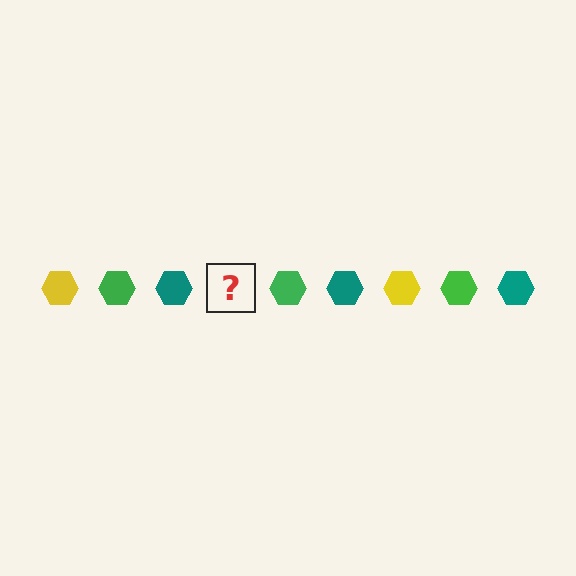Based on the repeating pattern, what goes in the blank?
The blank should be a yellow hexagon.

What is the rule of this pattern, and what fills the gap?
The rule is that the pattern cycles through yellow, green, teal hexagons. The gap should be filled with a yellow hexagon.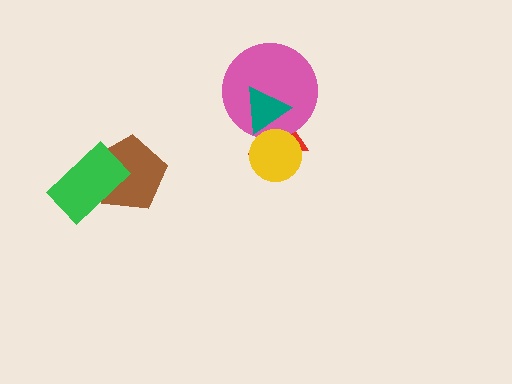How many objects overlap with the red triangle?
3 objects overlap with the red triangle.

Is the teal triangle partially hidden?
Yes, it is partially covered by another shape.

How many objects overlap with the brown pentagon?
1 object overlaps with the brown pentagon.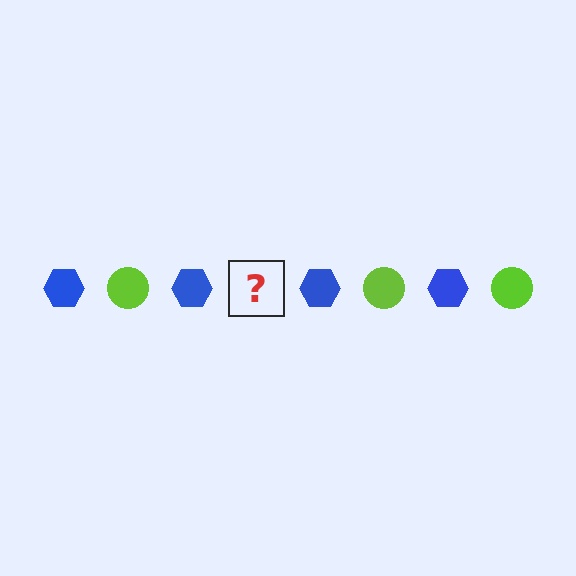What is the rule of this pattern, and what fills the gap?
The rule is that the pattern alternates between blue hexagon and lime circle. The gap should be filled with a lime circle.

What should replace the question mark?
The question mark should be replaced with a lime circle.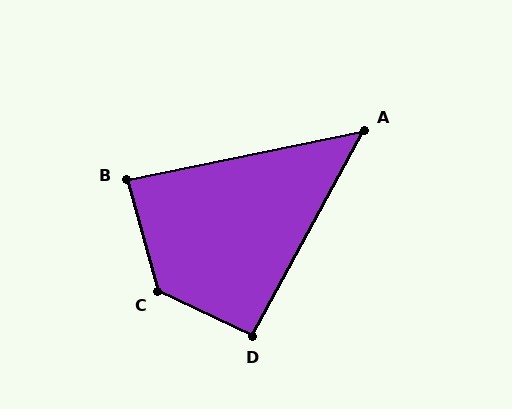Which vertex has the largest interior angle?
C, at approximately 130 degrees.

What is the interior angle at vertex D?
Approximately 94 degrees (approximately right).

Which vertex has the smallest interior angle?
A, at approximately 50 degrees.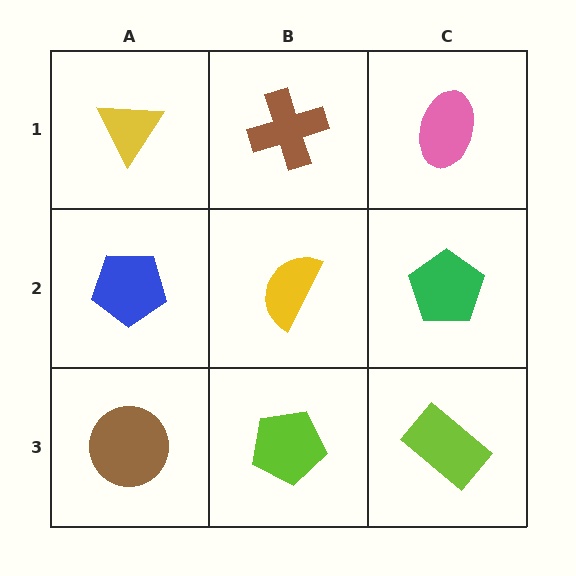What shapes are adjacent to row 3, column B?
A yellow semicircle (row 2, column B), a brown circle (row 3, column A), a lime rectangle (row 3, column C).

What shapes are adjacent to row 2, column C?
A pink ellipse (row 1, column C), a lime rectangle (row 3, column C), a yellow semicircle (row 2, column B).